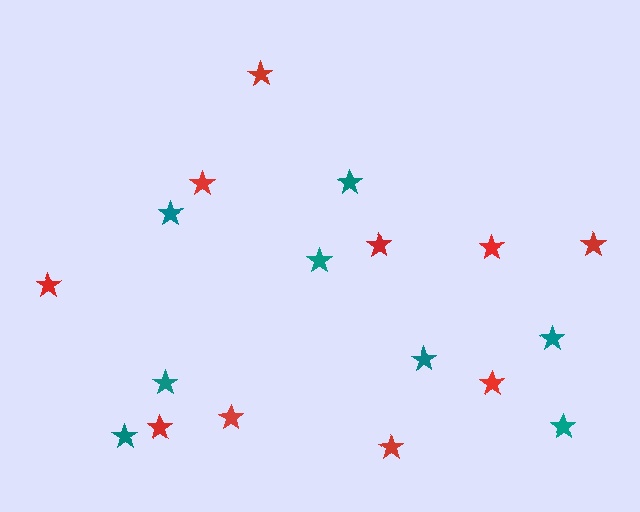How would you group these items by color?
There are 2 groups: one group of teal stars (8) and one group of red stars (10).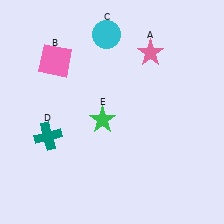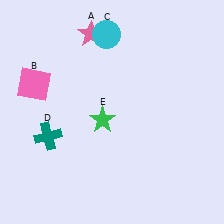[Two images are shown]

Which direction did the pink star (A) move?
The pink star (A) moved left.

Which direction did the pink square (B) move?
The pink square (B) moved down.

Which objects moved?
The objects that moved are: the pink star (A), the pink square (B).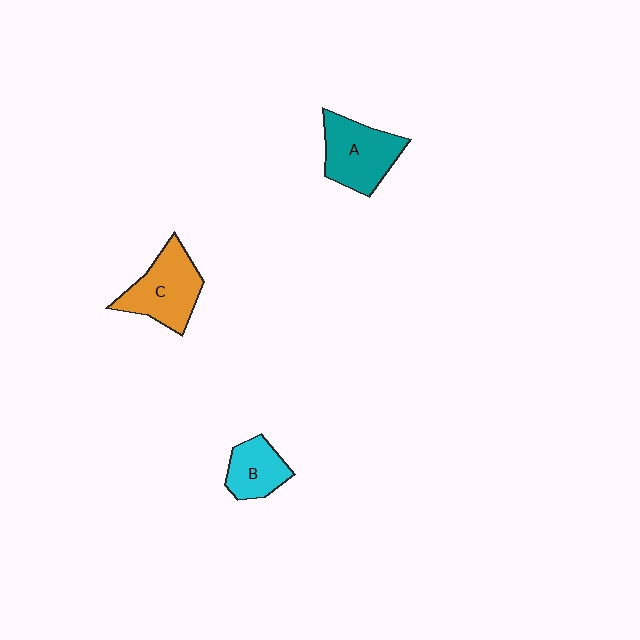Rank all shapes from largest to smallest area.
From largest to smallest: C (orange), A (teal), B (cyan).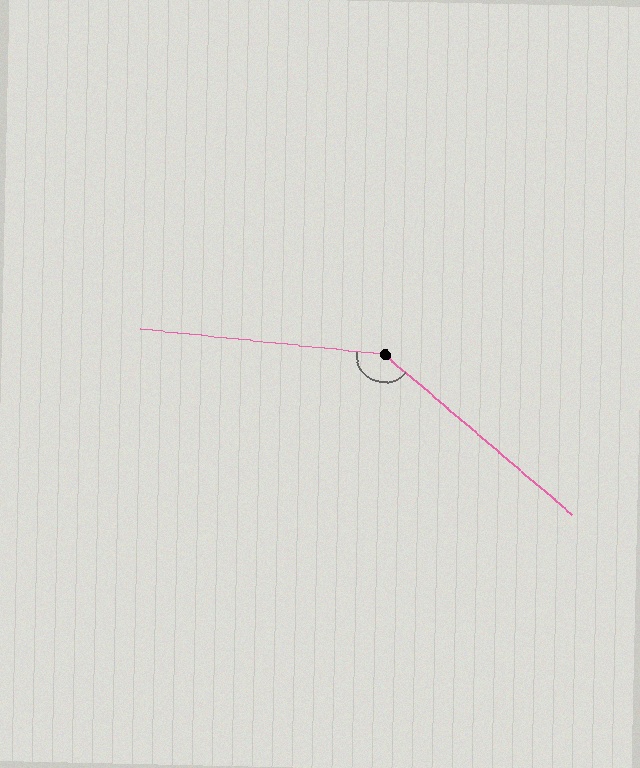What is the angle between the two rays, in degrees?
Approximately 146 degrees.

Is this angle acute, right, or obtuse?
It is obtuse.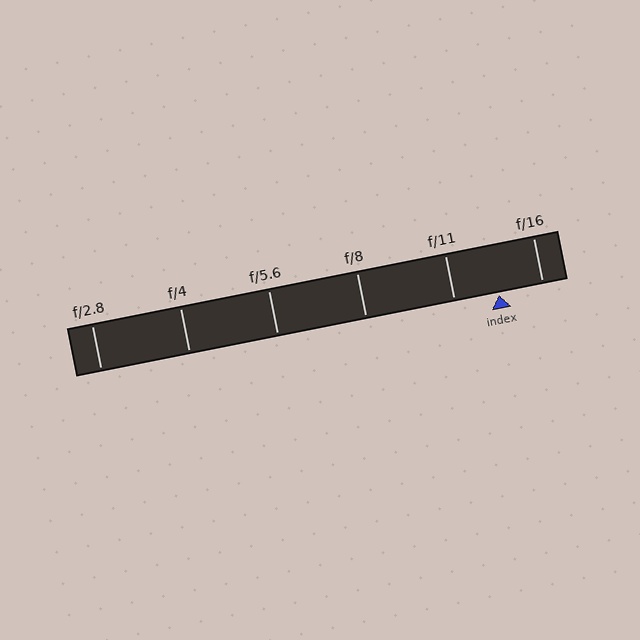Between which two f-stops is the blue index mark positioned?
The index mark is between f/11 and f/16.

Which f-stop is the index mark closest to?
The index mark is closest to f/16.